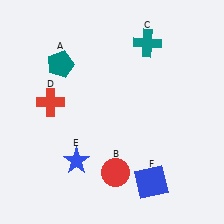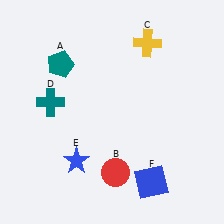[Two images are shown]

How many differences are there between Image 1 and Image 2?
There are 2 differences between the two images.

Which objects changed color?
C changed from teal to yellow. D changed from red to teal.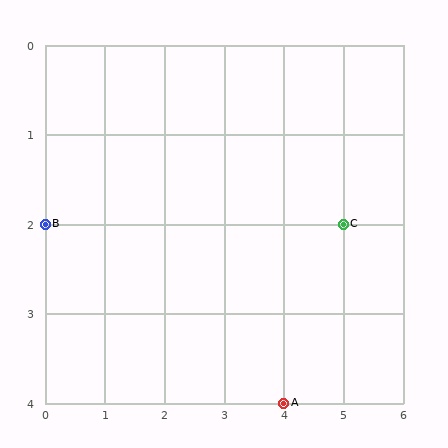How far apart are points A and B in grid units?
Points A and B are 4 columns and 2 rows apart (about 4.5 grid units diagonally).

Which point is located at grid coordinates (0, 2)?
Point B is at (0, 2).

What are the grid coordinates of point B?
Point B is at grid coordinates (0, 2).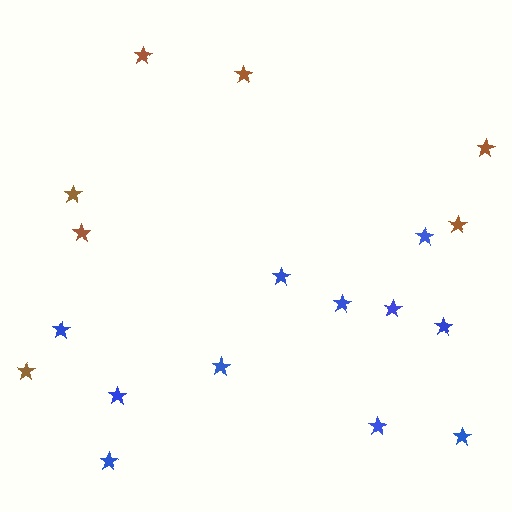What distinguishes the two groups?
There are 2 groups: one group of blue stars (11) and one group of brown stars (7).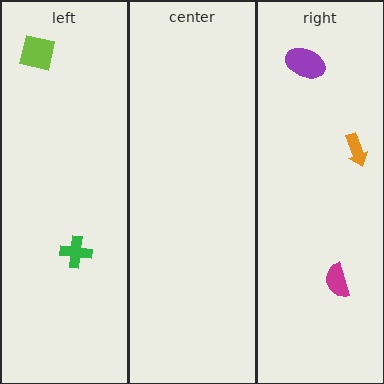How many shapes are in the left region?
2.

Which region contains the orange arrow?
The right region.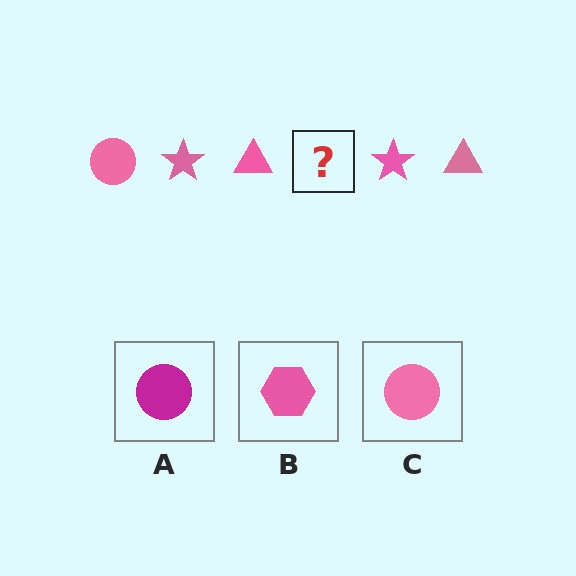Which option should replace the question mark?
Option C.